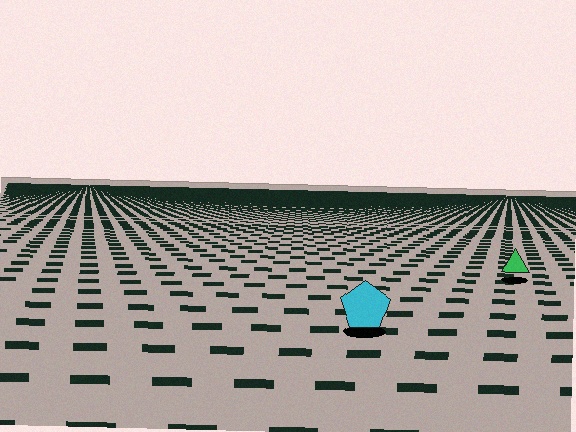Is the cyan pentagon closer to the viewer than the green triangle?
Yes. The cyan pentagon is closer — you can tell from the texture gradient: the ground texture is coarser near it.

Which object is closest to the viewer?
The cyan pentagon is closest. The texture marks near it are larger and more spread out.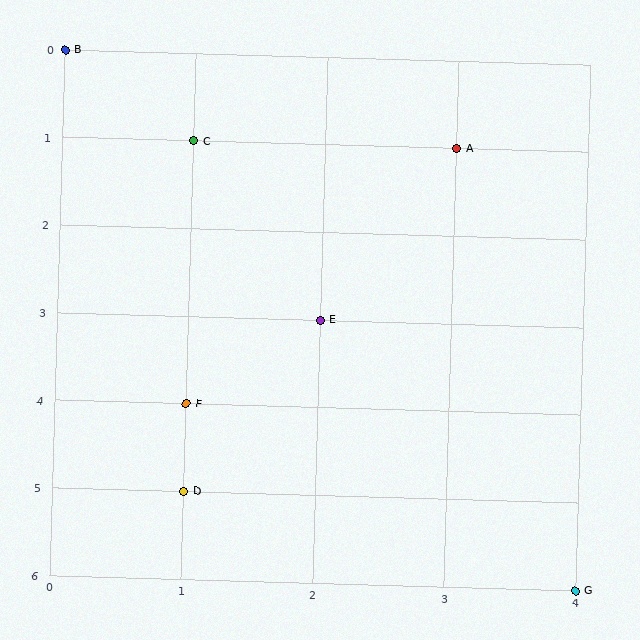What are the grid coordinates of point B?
Point B is at grid coordinates (0, 0).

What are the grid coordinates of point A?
Point A is at grid coordinates (3, 1).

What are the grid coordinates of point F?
Point F is at grid coordinates (1, 4).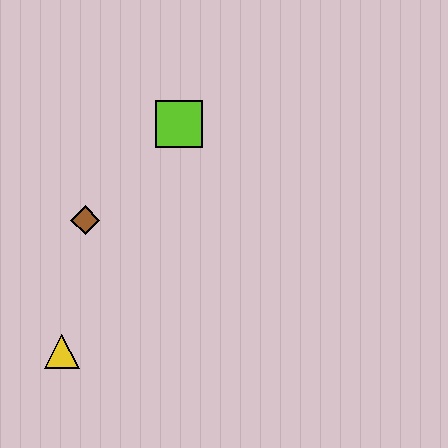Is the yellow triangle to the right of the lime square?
No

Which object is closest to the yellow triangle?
The brown diamond is closest to the yellow triangle.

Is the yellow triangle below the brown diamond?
Yes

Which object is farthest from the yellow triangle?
The lime square is farthest from the yellow triangle.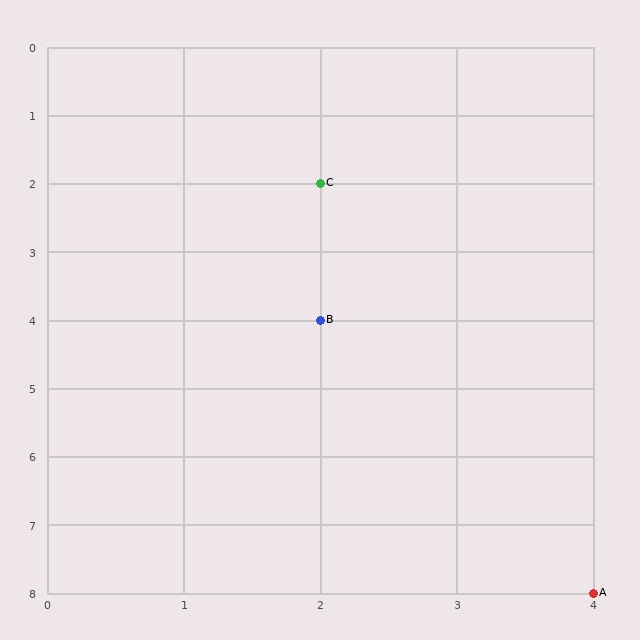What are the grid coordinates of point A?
Point A is at grid coordinates (4, 8).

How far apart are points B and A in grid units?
Points B and A are 2 columns and 4 rows apart (about 4.5 grid units diagonally).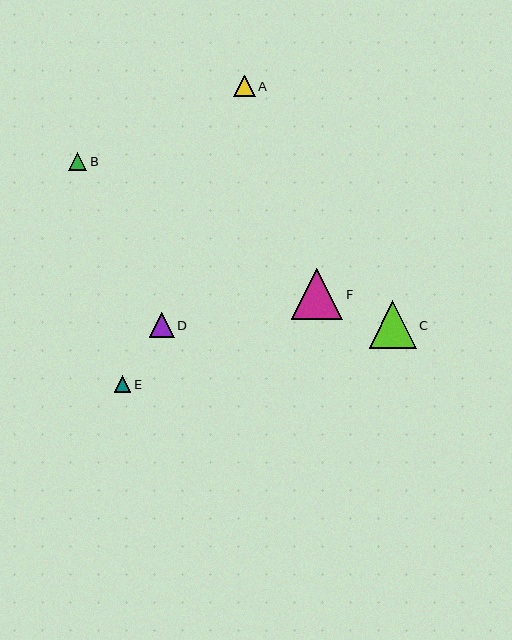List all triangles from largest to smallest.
From largest to smallest: F, C, D, A, B, E.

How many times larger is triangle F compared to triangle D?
Triangle F is approximately 2.0 times the size of triangle D.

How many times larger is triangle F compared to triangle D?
Triangle F is approximately 2.0 times the size of triangle D.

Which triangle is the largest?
Triangle F is the largest with a size of approximately 51 pixels.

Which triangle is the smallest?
Triangle E is the smallest with a size of approximately 17 pixels.